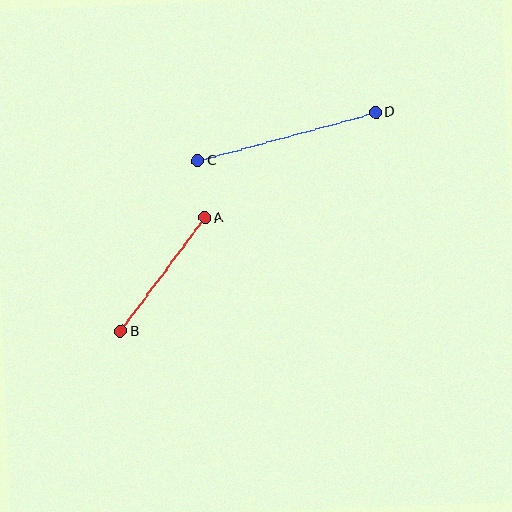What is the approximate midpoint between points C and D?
The midpoint is at approximately (287, 136) pixels.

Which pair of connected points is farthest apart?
Points C and D are farthest apart.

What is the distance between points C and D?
The distance is approximately 184 pixels.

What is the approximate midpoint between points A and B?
The midpoint is at approximately (163, 275) pixels.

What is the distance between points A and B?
The distance is approximately 141 pixels.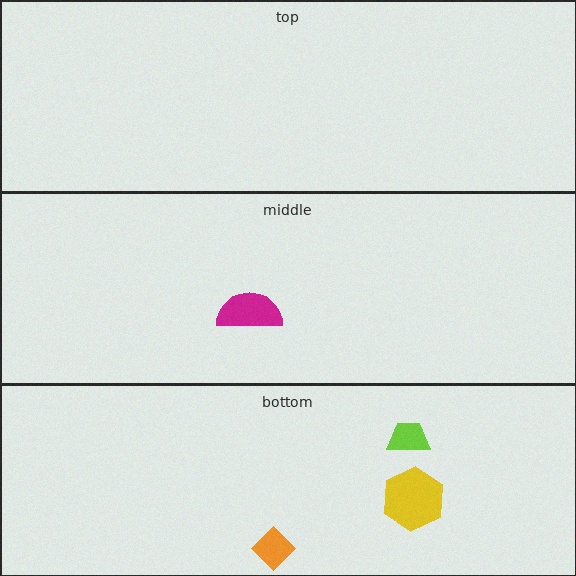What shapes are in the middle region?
The magenta semicircle.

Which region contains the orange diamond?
The bottom region.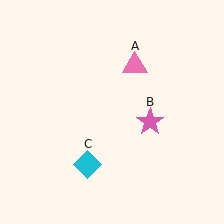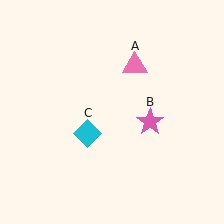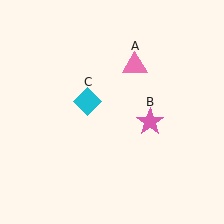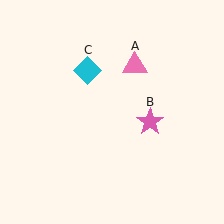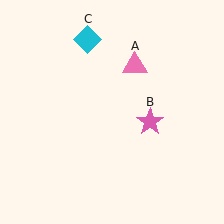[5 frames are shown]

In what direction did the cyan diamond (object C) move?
The cyan diamond (object C) moved up.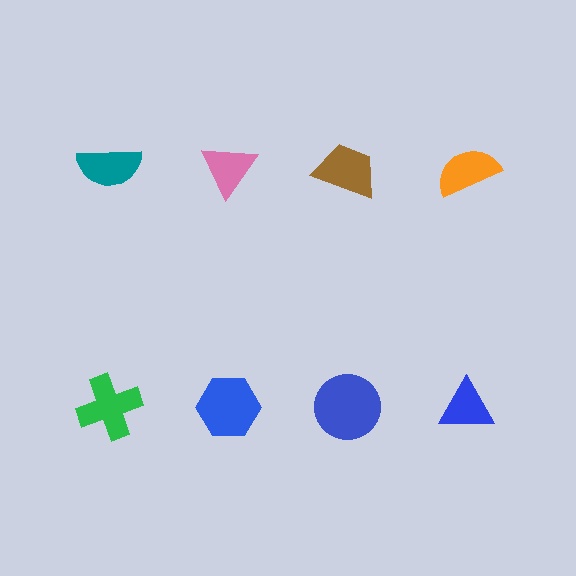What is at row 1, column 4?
An orange semicircle.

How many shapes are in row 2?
4 shapes.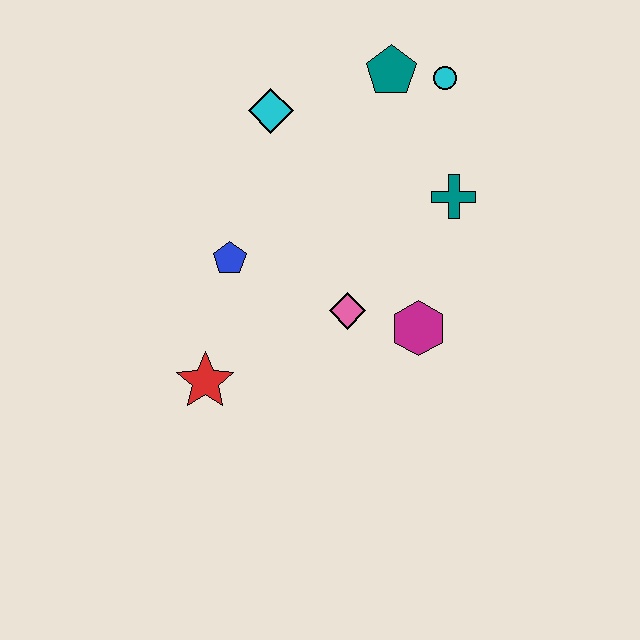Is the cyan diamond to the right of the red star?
Yes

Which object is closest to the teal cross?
The cyan circle is closest to the teal cross.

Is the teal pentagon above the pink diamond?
Yes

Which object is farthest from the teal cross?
The red star is farthest from the teal cross.